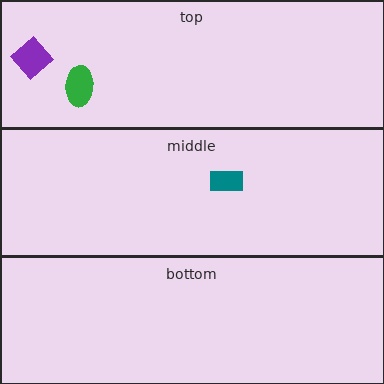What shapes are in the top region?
The green ellipse, the purple diamond.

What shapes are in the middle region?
The teal rectangle.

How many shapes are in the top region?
2.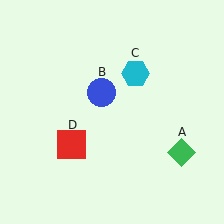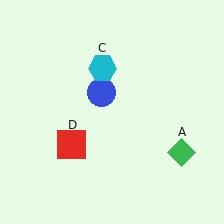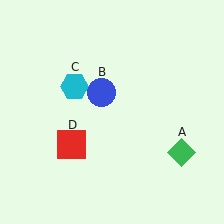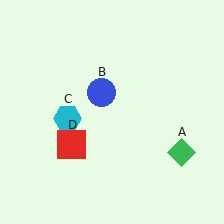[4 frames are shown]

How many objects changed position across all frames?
1 object changed position: cyan hexagon (object C).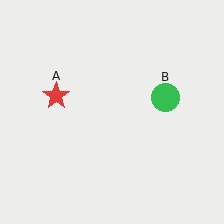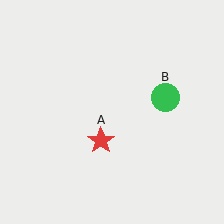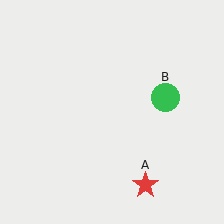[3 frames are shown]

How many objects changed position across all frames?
1 object changed position: red star (object A).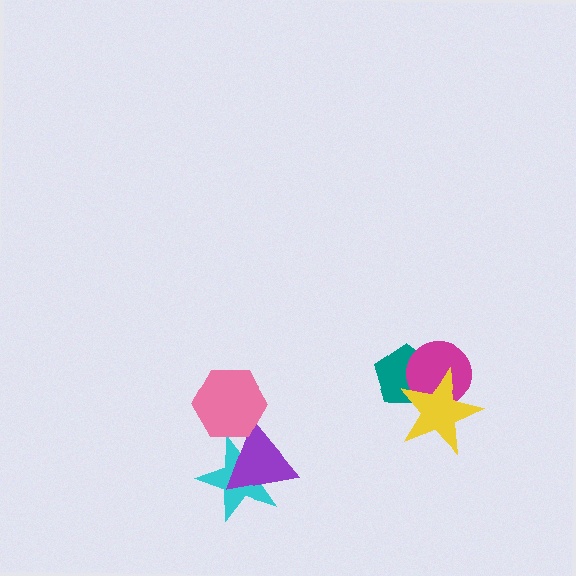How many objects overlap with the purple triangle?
2 objects overlap with the purple triangle.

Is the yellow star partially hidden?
No, no other shape covers it.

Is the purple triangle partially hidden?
Yes, it is partially covered by another shape.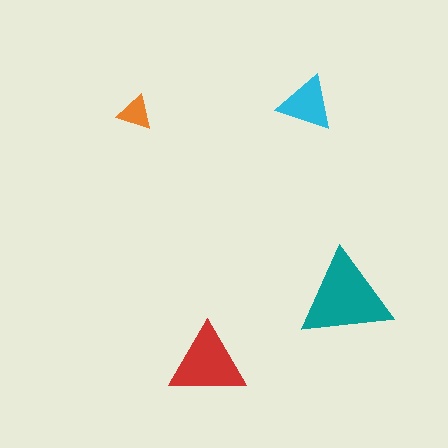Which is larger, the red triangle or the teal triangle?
The teal one.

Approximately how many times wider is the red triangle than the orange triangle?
About 2 times wider.